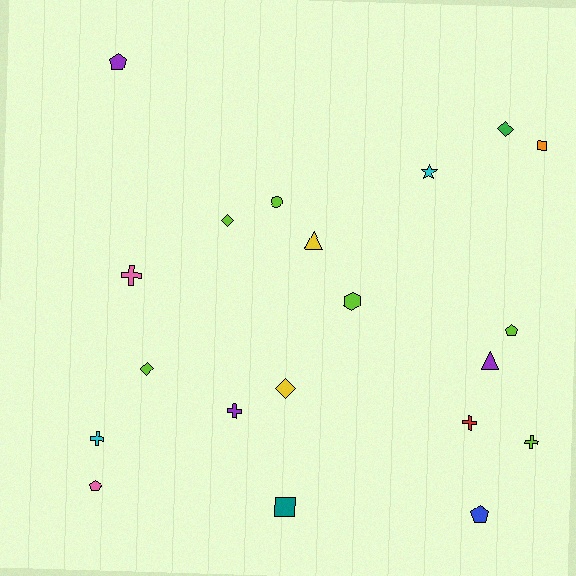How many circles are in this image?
There is 1 circle.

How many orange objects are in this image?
There is 1 orange object.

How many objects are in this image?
There are 20 objects.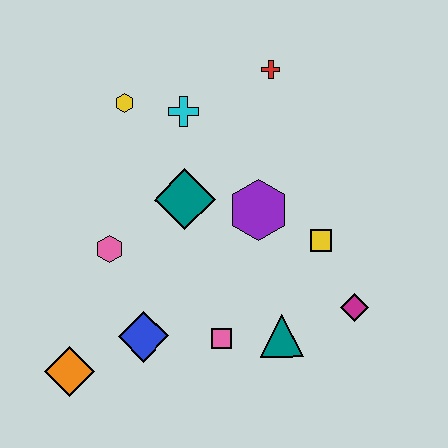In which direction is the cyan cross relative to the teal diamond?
The cyan cross is above the teal diamond.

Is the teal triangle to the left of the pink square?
No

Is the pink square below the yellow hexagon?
Yes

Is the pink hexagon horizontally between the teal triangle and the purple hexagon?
No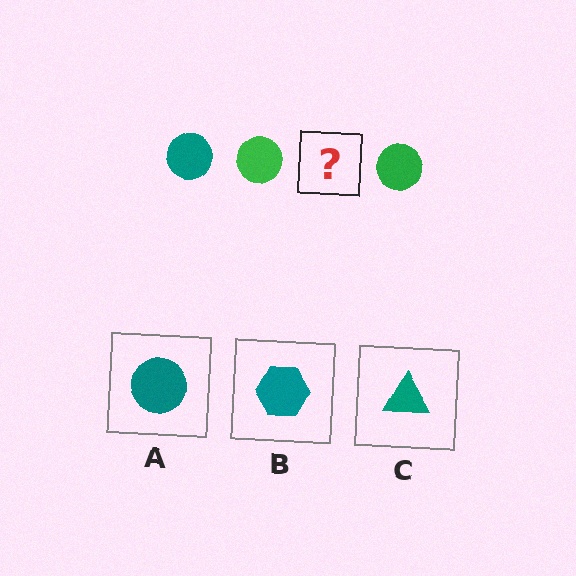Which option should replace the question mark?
Option A.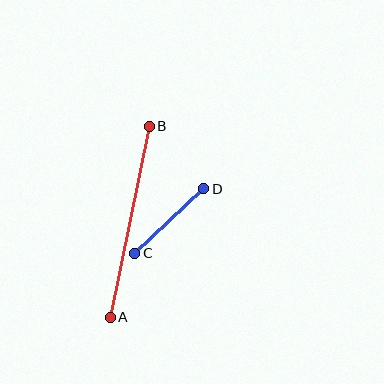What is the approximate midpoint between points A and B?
The midpoint is at approximately (130, 222) pixels.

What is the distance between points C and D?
The distance is approximately 95 pixels.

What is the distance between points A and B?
The distance is approximately 195 pixels.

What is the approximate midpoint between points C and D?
The midpoint is at approximately (169, 221) pixels.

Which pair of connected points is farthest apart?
Points A and B are farthest apart.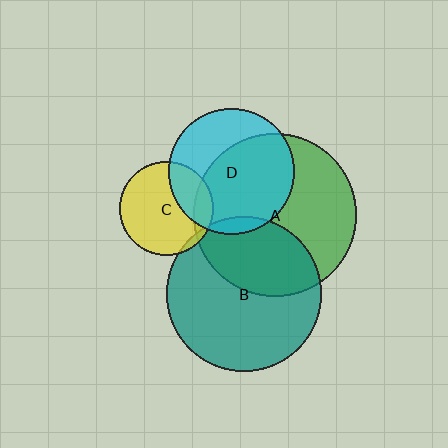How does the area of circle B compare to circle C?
Approximately 2.7 times.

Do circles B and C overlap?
Yes.